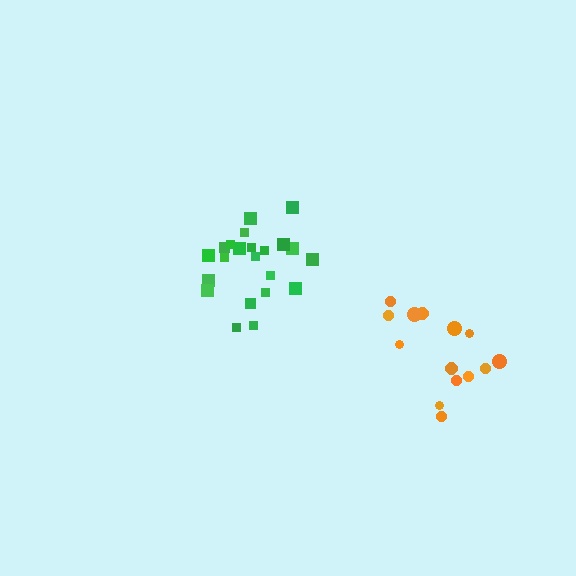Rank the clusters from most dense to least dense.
green, orange.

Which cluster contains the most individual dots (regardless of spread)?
Green (22).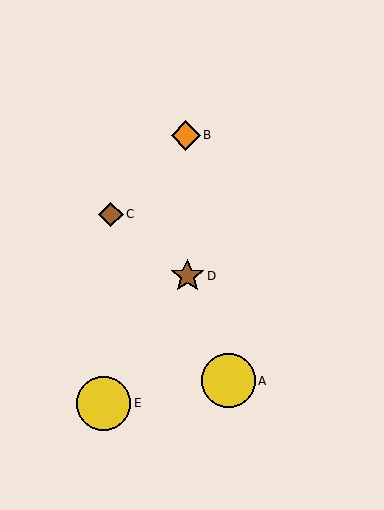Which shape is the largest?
The yellow circle (labeled A) is the largest.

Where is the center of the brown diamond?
The center of the brown diamond is at (111, 214).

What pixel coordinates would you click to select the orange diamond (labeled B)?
Click at (186, 135) to select the orange diamond B.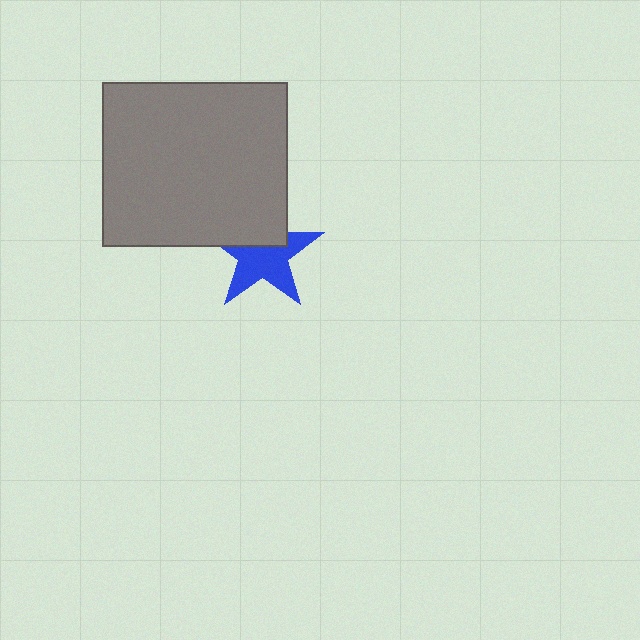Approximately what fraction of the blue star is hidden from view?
Roughly 38% of the blue star is hidden behind the gray rectangle.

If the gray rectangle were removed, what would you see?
You would see the complete blue star.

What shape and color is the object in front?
The object in front is a gray rectangle.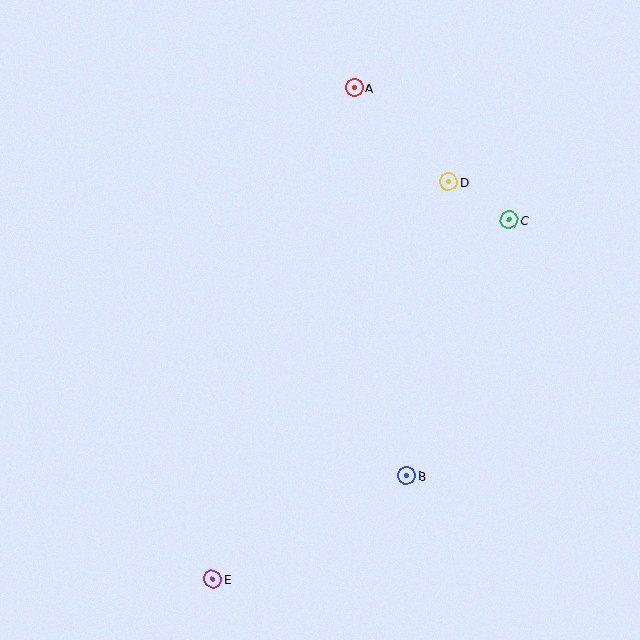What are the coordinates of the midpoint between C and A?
The midpoint between C and A is at (432, 154).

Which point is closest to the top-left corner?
Point A is closest to the top-left corner.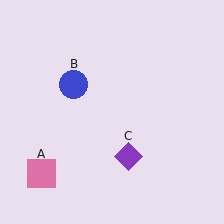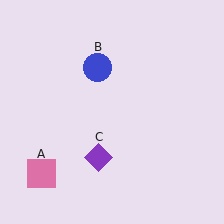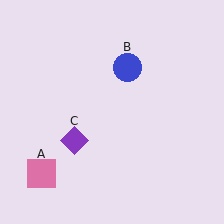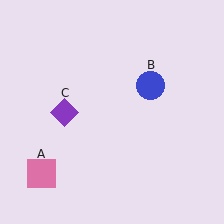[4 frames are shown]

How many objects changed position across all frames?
2 objects changed position: blue circle (object B), purple diamond (object C).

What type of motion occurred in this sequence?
The blue circle (object B), purple diamond (object C) rotated clockwise around the center of the scene.